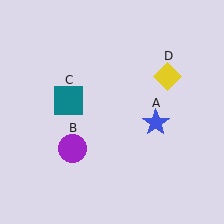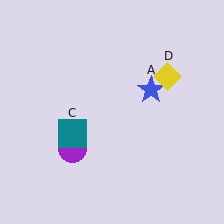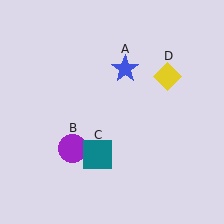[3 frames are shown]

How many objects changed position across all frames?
2 objects changed position: blue star (object A), teal square (object C).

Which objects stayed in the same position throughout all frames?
Purple circle (object B) and yellow diamond (object D) remained stationary.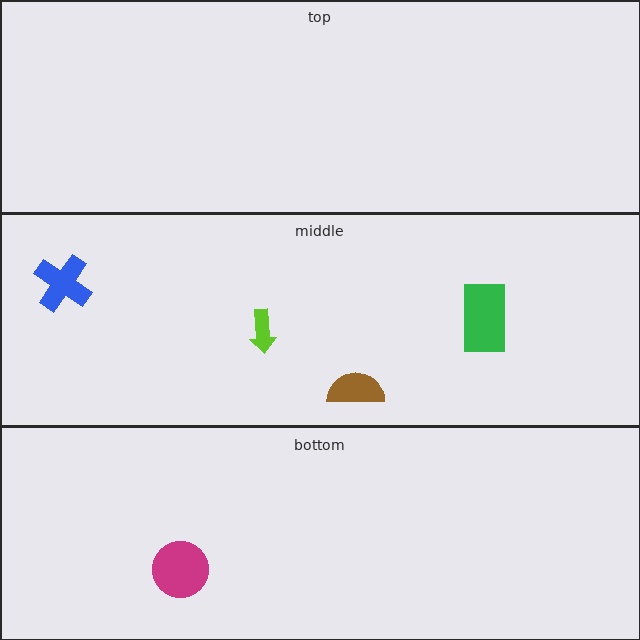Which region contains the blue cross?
The middle region.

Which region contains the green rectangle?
The middle region.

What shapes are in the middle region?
The blue cross, the lime arrow, the brown semicircle, the green rectangle.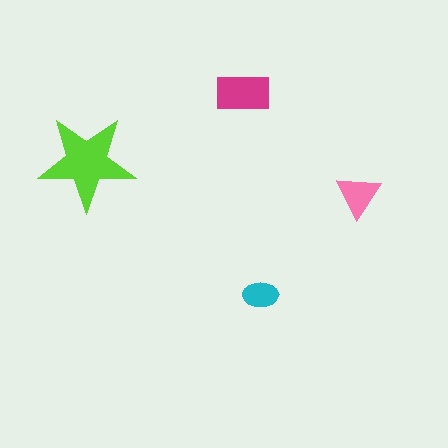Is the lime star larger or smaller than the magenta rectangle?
Larger.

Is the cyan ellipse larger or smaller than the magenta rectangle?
Smaller.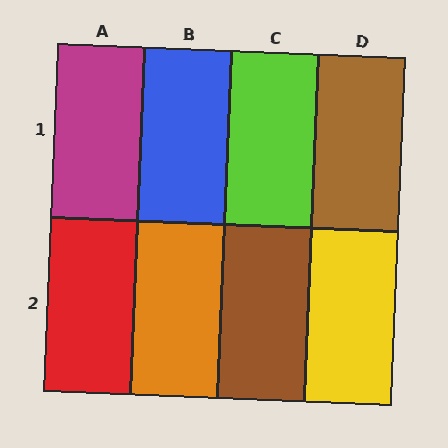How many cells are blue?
1 cell is blue.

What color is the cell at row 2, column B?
Orange.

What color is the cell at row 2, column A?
Red.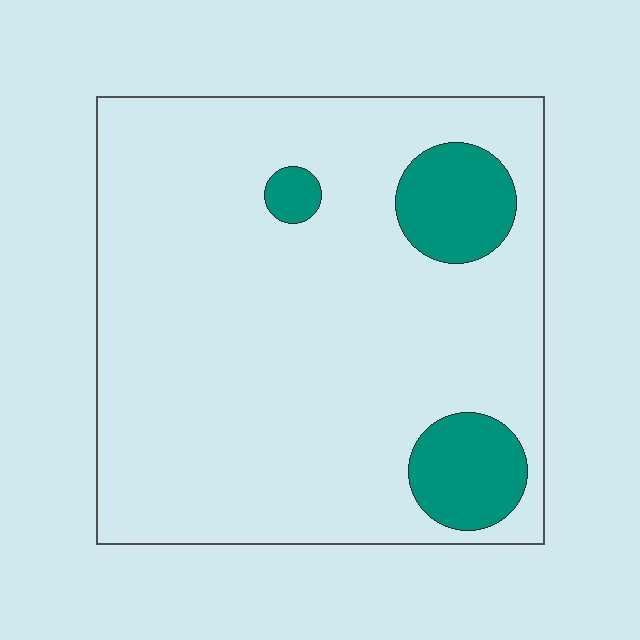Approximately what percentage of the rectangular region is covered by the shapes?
Approximately 15%.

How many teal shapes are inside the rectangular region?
3.